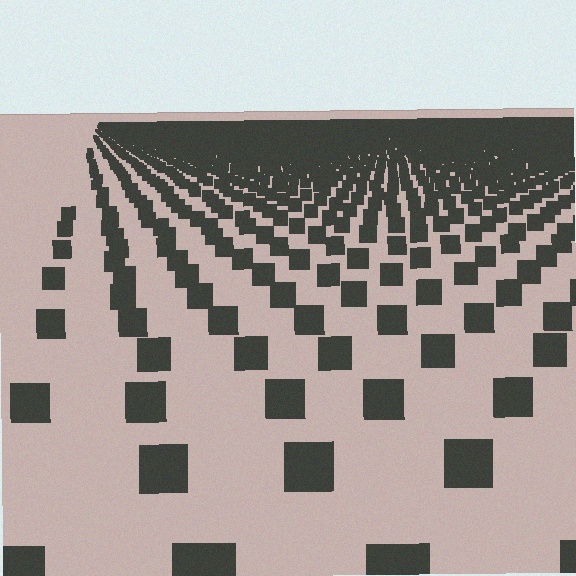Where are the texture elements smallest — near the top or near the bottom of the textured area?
Near the top.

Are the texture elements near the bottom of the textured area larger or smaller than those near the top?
Larger. Near the bottom, elements are closer to the viewer and appear at a bigger on-screen size.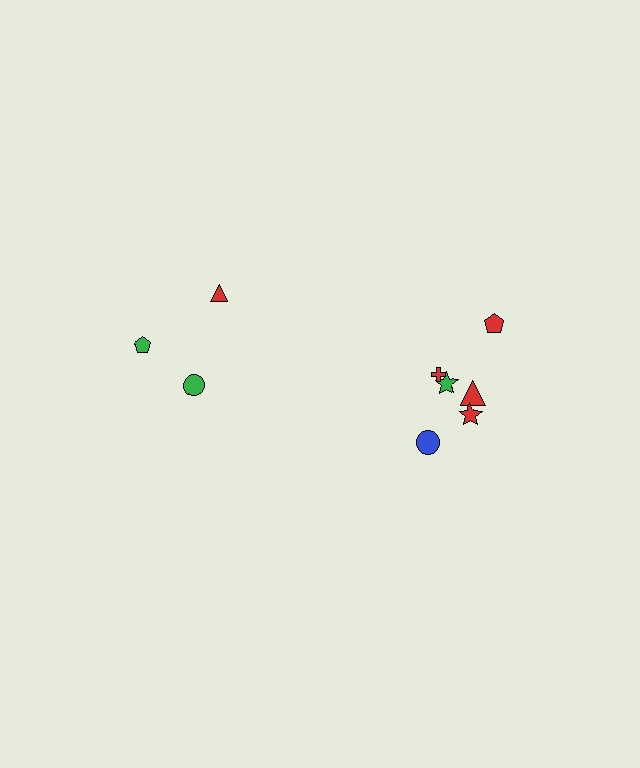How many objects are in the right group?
There are 6 objects.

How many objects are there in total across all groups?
There are 9 objects.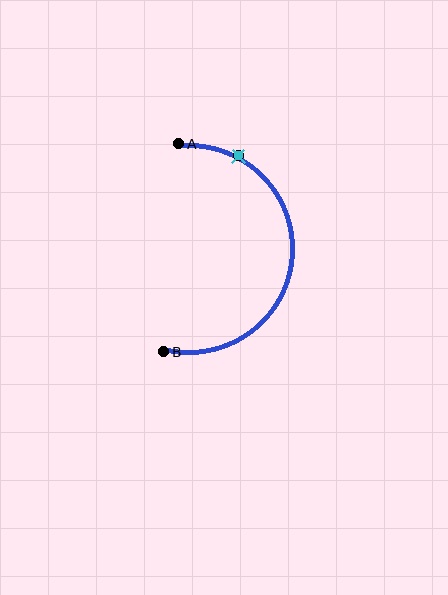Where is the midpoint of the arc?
The arc midpoint is the point on the curve farthest from the straight line joining A and B. It sits to the right of that line.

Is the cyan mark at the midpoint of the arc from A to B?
No. The cyan mark lies on the arc but is closer to endpoint A. The arc midpoint would be at the point on the curve equidistant along the arc from both A and B.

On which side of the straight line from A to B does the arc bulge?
The arc bulges to the right of the straight line connecting A and B.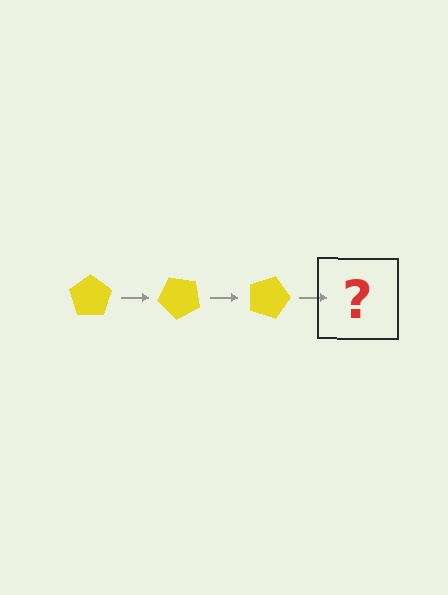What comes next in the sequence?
The next element should be a yellow pentagon rotated 135 degrees.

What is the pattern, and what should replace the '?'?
The pattern is that the pentagon rotates 45 degrees each step. The '?' should be a yellow pentagon rotated 135 degrees.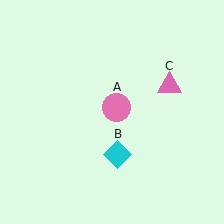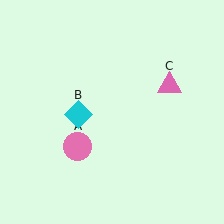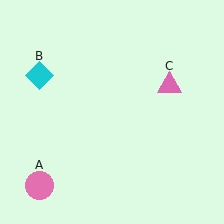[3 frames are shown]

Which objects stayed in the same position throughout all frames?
Pink triangle (object C) remained stationary.